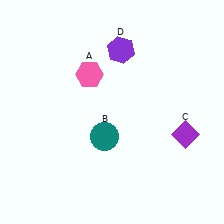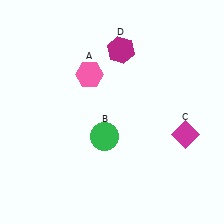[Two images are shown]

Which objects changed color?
B changed from teal to green. C changed from purple to magenta. D changed from purple to magenta.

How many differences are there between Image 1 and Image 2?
There are 3 differences between the two images.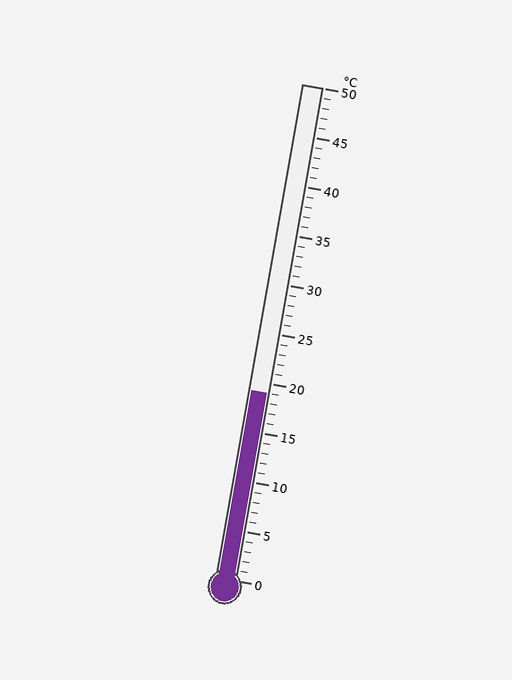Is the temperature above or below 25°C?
The temperature is below 25°C.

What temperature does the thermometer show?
The thermometer shows approximately 19°C.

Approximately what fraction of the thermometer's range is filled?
The thermometer is filled to approximately 40% of its range.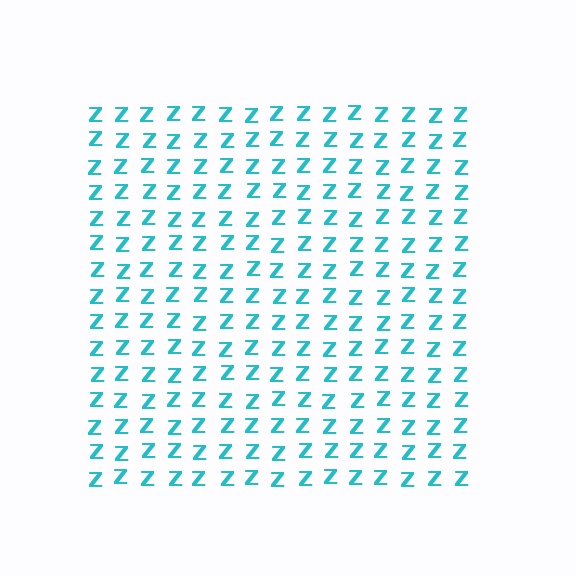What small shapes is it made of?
It is made of small letter Z's.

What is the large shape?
The large shape is a square.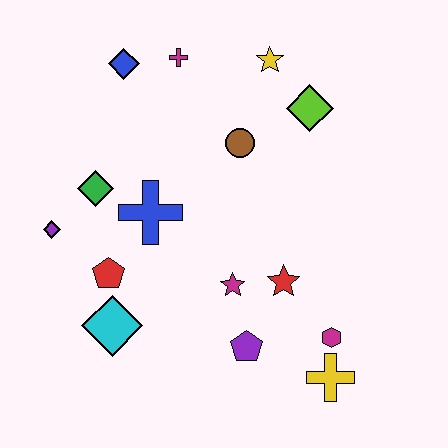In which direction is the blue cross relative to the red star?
The blue cross is to the left of the red star.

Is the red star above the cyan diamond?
Yes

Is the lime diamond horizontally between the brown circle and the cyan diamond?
No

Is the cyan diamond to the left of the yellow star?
Yes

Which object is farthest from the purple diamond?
The yellow cross is farthest from the purple diamond.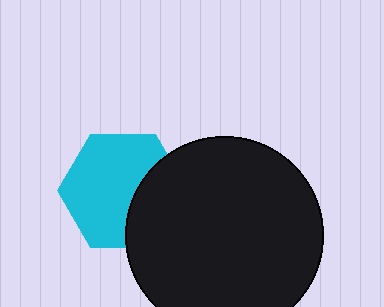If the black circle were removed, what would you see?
You would see the complete cyan hexagon.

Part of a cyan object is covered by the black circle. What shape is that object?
It is a hexagon.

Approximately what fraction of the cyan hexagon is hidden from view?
Roughly 32% of the cyan hexagon is hidden behind the black circle.